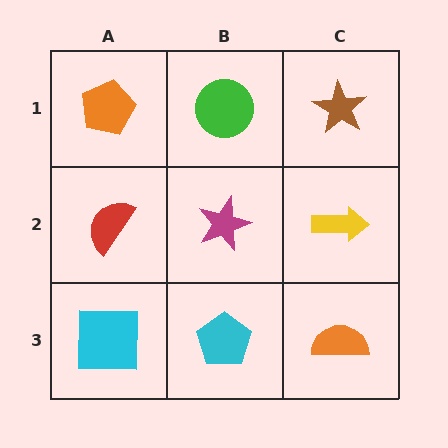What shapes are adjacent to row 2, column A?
An orange pentagon (row 1, column A), a cyan square (row 3, column A), a magenta star (row 2, column B).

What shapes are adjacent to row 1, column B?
A magenta star (row 2, column B), an orange pentagon (row 1, column A), a brown star (row 1, column C).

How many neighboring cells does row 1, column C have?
2.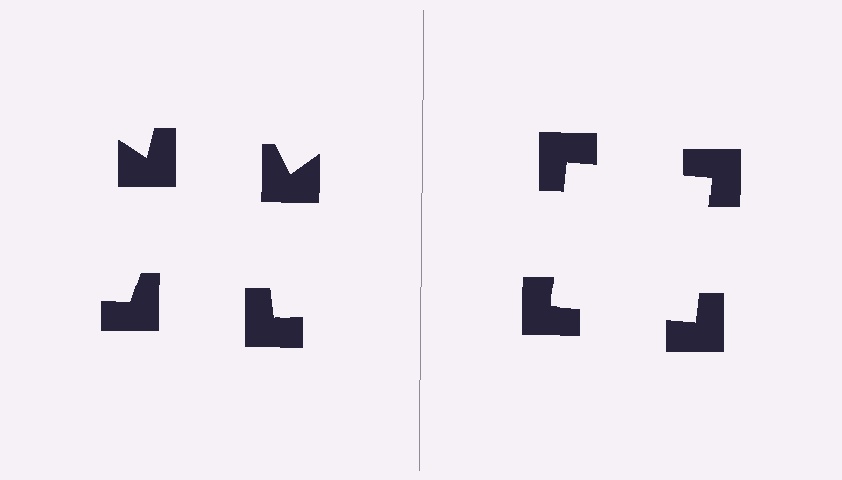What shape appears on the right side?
An illusory square.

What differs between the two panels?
The notched squares are positioned identically on both sides; only the wedge orientations differ. On the right they align to a square; on the left they are misaligned.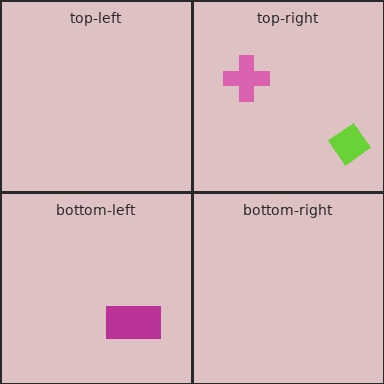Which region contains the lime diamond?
The top-right region.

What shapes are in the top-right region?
The lime diamond, the pink cross.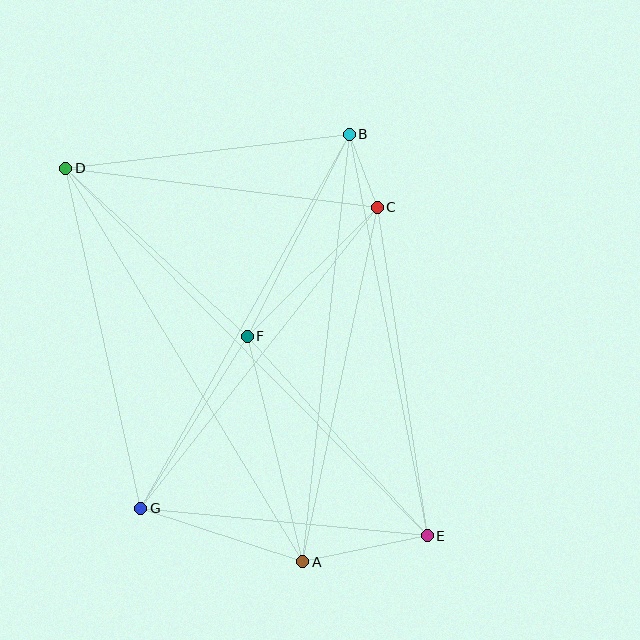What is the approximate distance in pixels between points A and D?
The distance between A and D is approximately 460 pixels.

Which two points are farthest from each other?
Points D and E are farthest from each other.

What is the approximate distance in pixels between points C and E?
The distance between C and E is approximately 333 pixels.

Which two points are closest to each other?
Points B and C are closest to each other.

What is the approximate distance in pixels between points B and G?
The distance between B and G is approximately 428 pixels.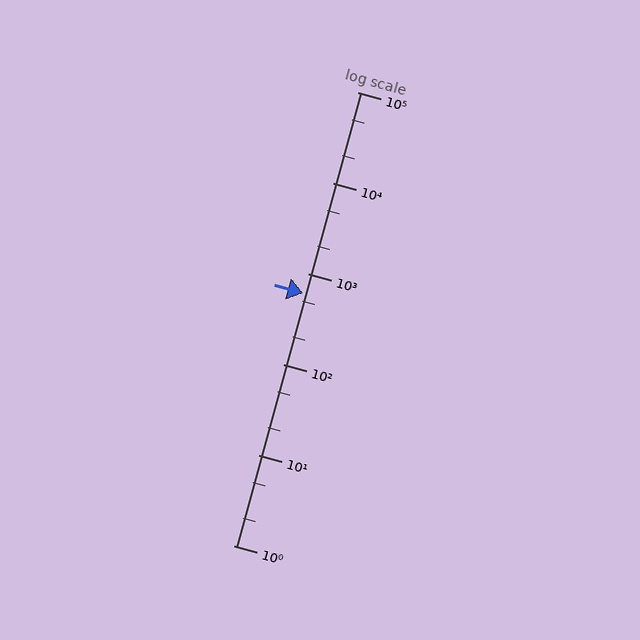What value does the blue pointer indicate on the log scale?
The pointer indicates approximately 600.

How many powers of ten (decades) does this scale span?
The scale spans 5 decades, from 1 to 100000.